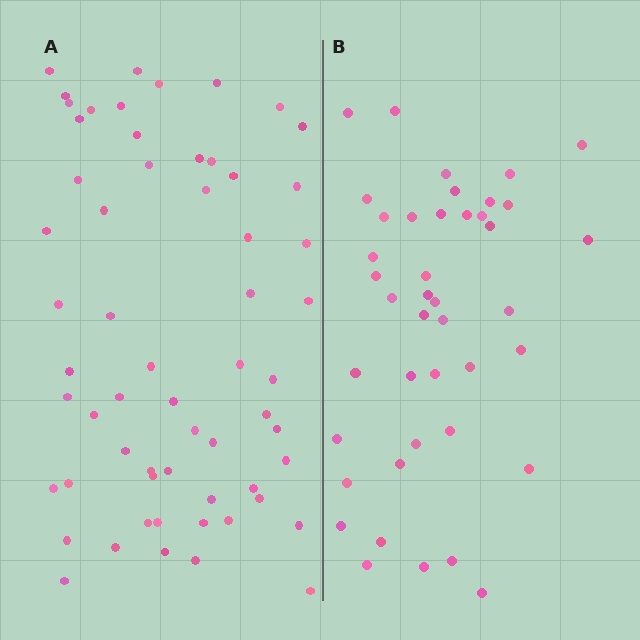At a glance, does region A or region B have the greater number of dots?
Region A (the left region) has more dots.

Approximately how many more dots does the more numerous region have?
Region A has approximately 20 more dots than region B.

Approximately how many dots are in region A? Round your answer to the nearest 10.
About 60 dots.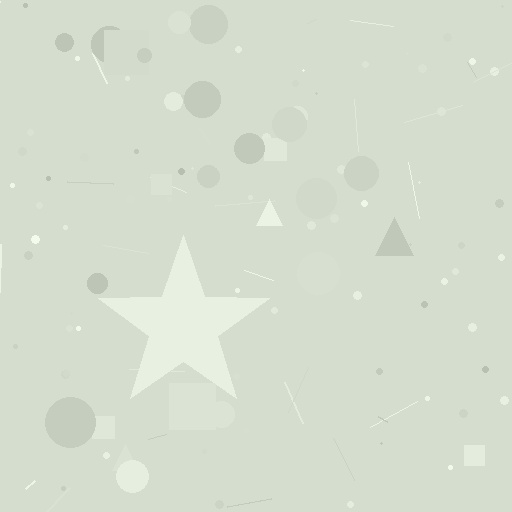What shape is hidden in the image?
A star is hidden in the image.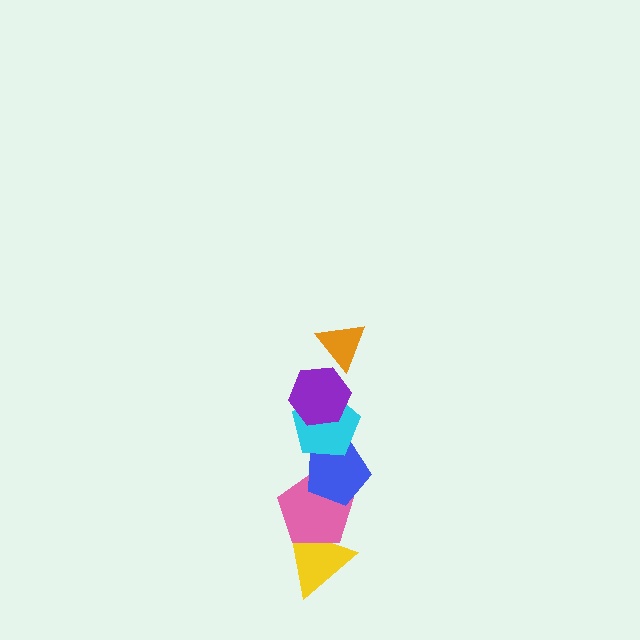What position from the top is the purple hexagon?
The purple hexagon is 2nd from the top.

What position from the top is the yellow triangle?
The yellow triangle is 6th from the top.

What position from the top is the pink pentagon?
The pink pentagon is 5th from the top.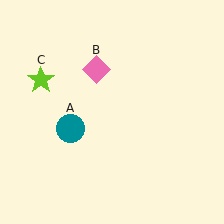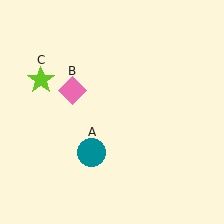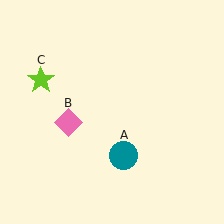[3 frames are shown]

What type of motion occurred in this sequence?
The teal circle (object A), pink diamond (object B) rotated counterclockwise around the center of the scene.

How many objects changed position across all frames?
2 objects changed position: teal circle (object A), pink diamond (object B).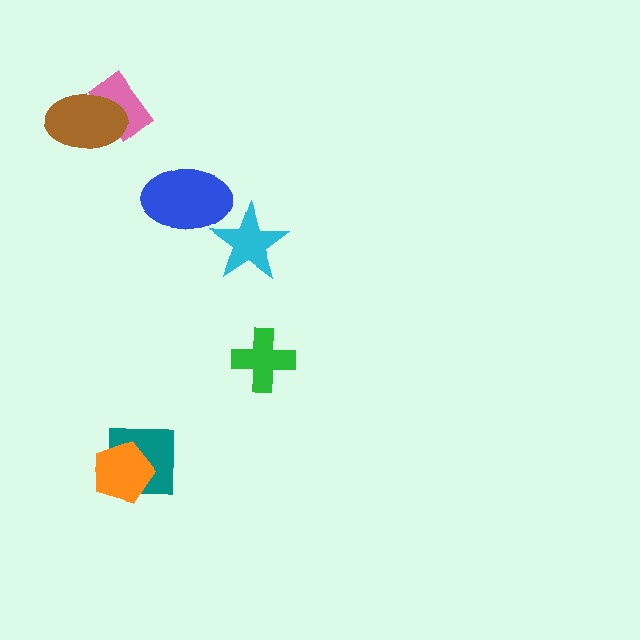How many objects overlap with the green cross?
0 objects overlap with the green cross.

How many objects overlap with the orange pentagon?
1 object overlaps with the orange pentagon.